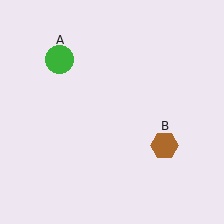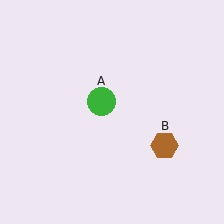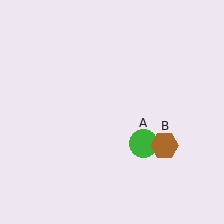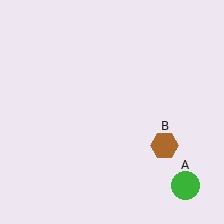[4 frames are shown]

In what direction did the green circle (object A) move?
The green circle (object A) moved down and to the right.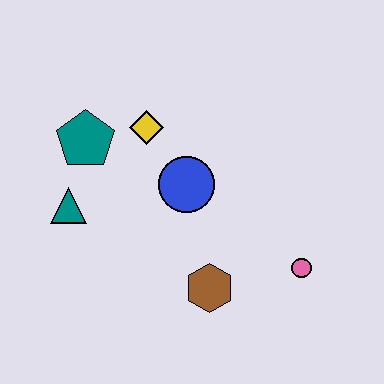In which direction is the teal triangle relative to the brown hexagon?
The teal triangle is to the left of the brown hexagon.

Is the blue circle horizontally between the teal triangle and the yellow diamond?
No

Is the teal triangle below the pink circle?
No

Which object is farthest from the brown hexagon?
The teal pentagon is farthest from the brown hexagon.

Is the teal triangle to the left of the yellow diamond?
Yes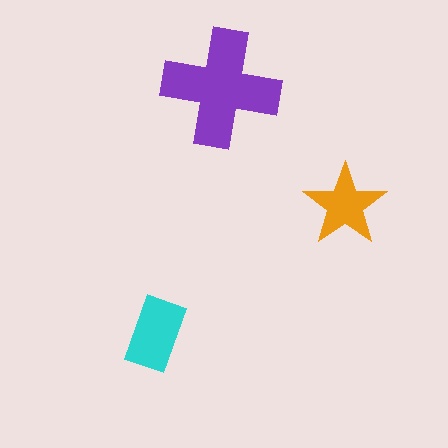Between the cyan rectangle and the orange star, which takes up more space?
The cyan rectangle.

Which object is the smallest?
The orange star.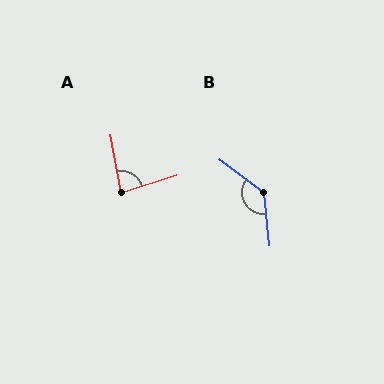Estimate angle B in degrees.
Approximately 132 degrees.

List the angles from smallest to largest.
A (83°), B (132°).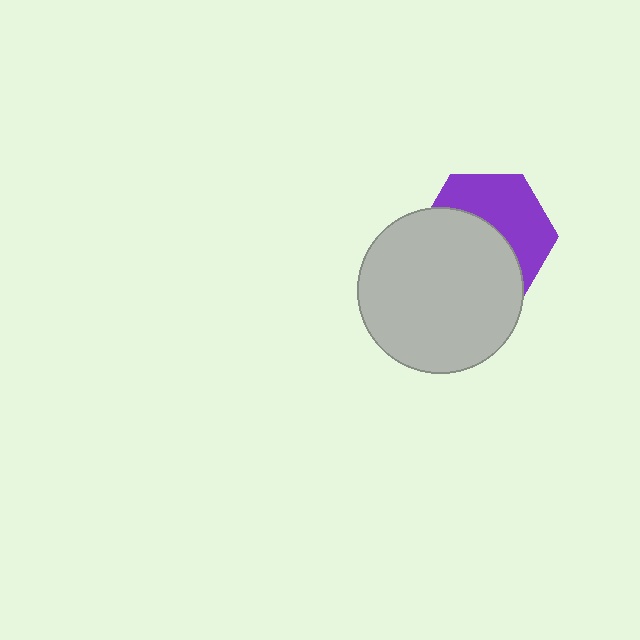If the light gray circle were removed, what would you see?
You would see the complete purple hexagon.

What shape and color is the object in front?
The object in front is a light gray circle.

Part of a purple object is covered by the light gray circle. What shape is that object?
It is a hexagon.